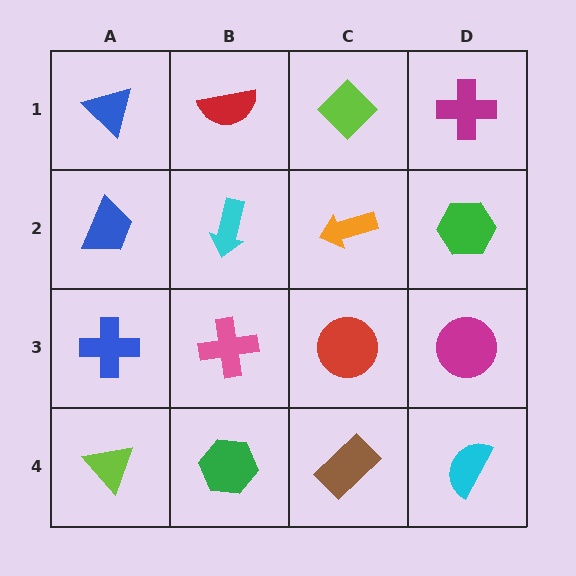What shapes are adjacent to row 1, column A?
A blue trapezoid (row 2, column A), a red semicircle (row 1, column B).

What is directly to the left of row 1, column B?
A blue triangle.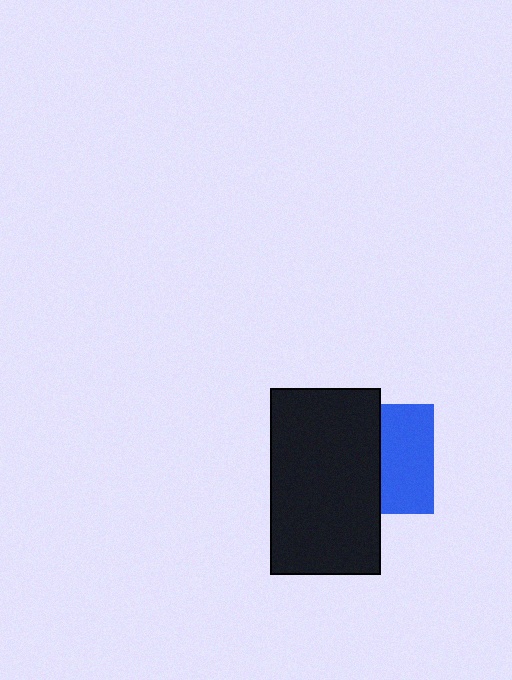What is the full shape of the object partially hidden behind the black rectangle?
The partially hidden object is a blue square.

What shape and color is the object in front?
The object in front is a black rectangle.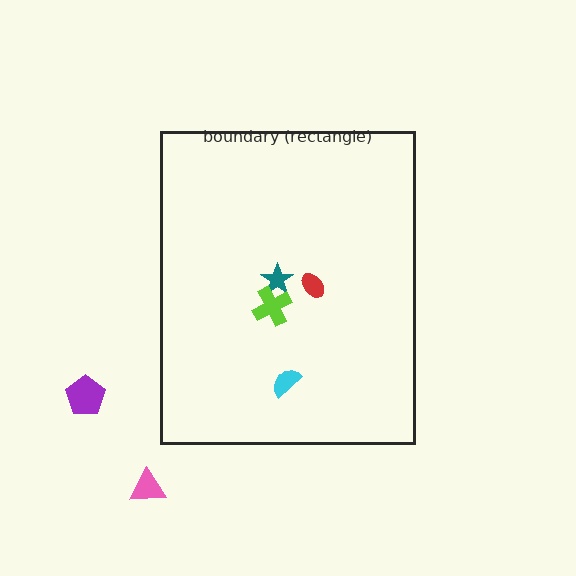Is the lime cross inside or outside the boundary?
Inside.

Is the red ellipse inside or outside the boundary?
Inside.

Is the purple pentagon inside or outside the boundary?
Outside.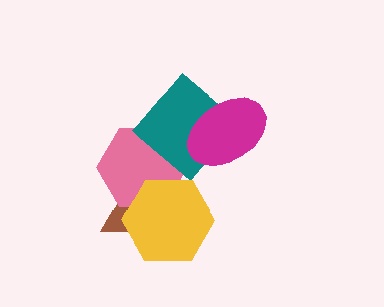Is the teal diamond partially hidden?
Yes, it is partially covered by another shape.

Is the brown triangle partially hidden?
Yes, it is partially covered by another shape.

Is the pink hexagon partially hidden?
Yes, it is partially covered by another shape.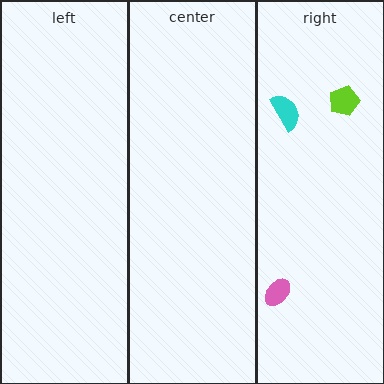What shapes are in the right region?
The lime pentagon, the pink ellipse, the cyan semicircle.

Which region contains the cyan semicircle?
The right region.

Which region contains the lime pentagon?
The right region.